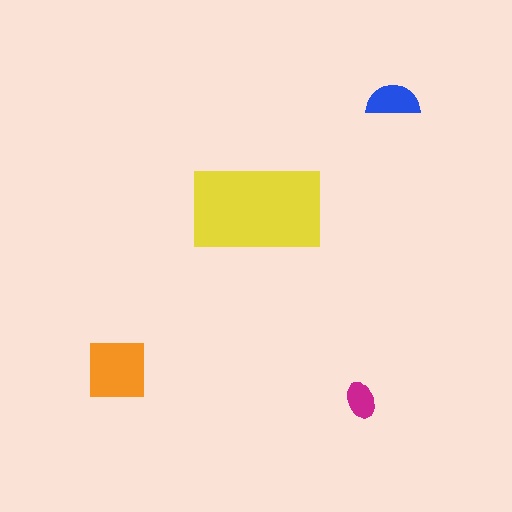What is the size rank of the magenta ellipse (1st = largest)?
4th.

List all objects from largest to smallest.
The yellow rectangle, the orange square, the blue semicircle, the magenta ellipse.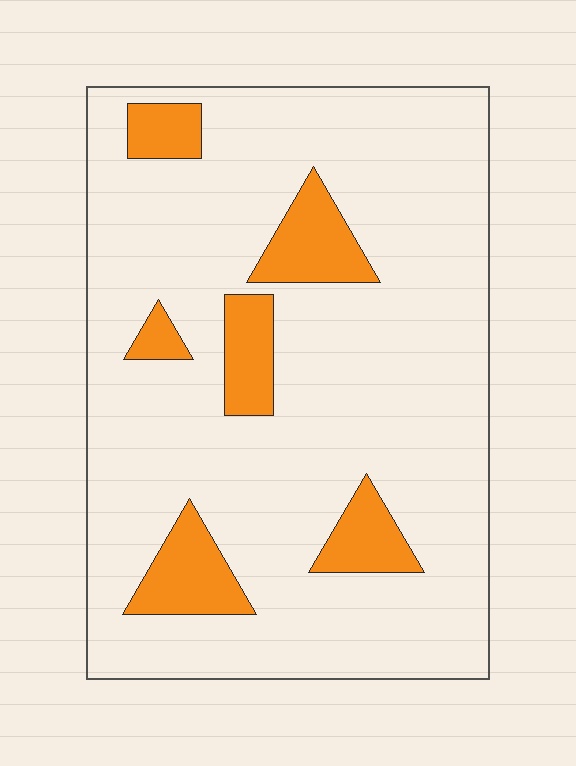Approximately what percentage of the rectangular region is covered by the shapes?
Approximately 15%.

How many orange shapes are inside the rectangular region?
6.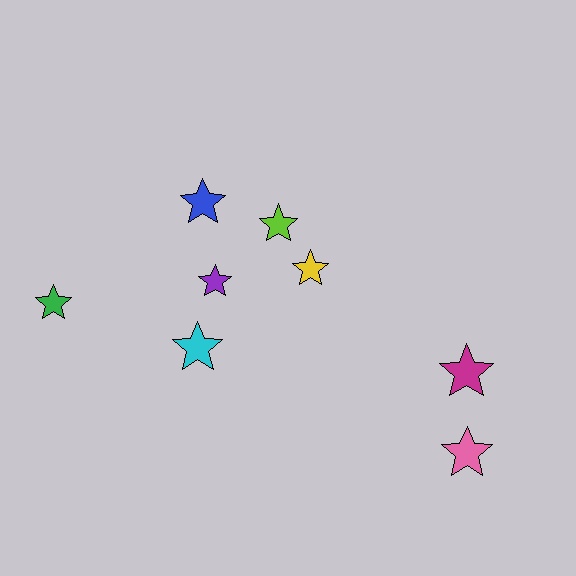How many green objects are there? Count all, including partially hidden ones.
There is 1 green object.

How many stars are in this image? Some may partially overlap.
There are 8 stars.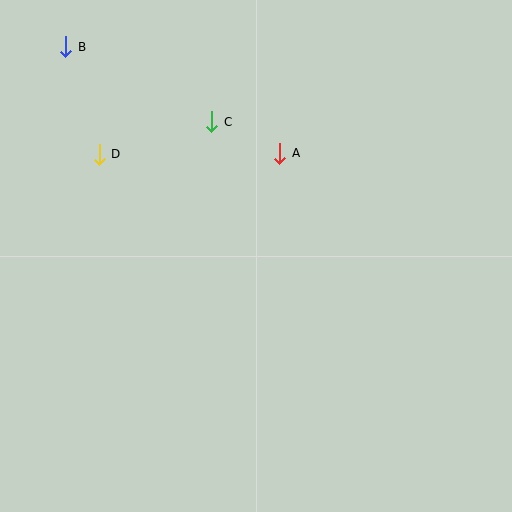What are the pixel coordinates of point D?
Point D is at (99, 154).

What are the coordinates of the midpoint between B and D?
The midpoint between B and D is at (82, 100).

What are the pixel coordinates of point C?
Point C is at (212, 122).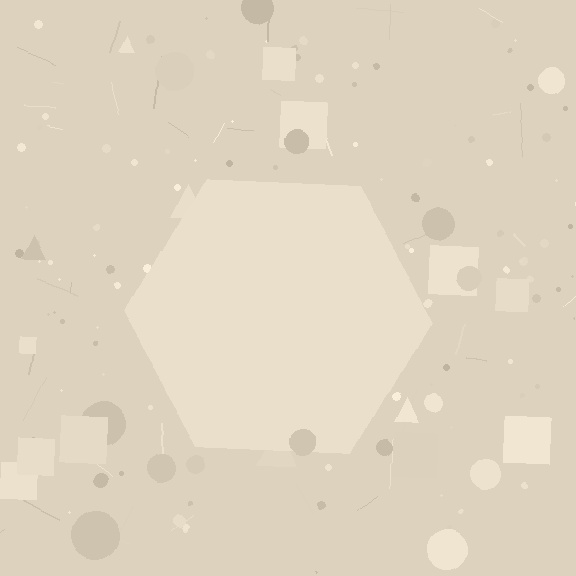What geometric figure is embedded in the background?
A hexagon is embedded in the background.